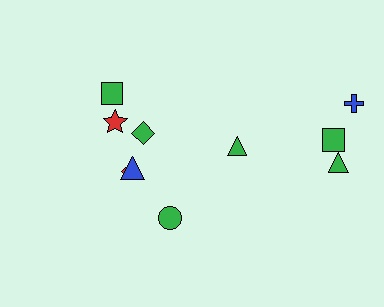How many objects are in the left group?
There are 6 objects.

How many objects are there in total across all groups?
There are 10 objects.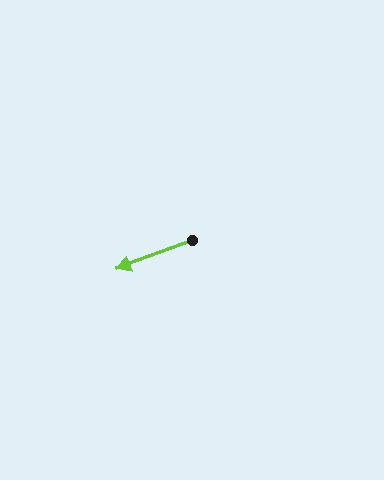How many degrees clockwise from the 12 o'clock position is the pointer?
Approximately 249 degrees.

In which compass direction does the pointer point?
West.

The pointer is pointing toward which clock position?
Roughly 8 o'clock.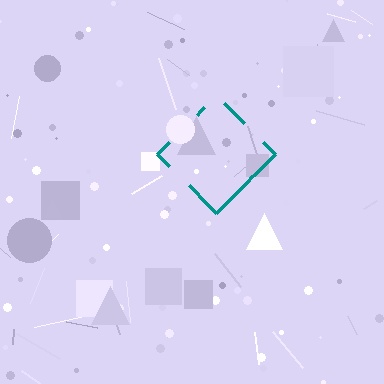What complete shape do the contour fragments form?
The contour fragments form a diamond.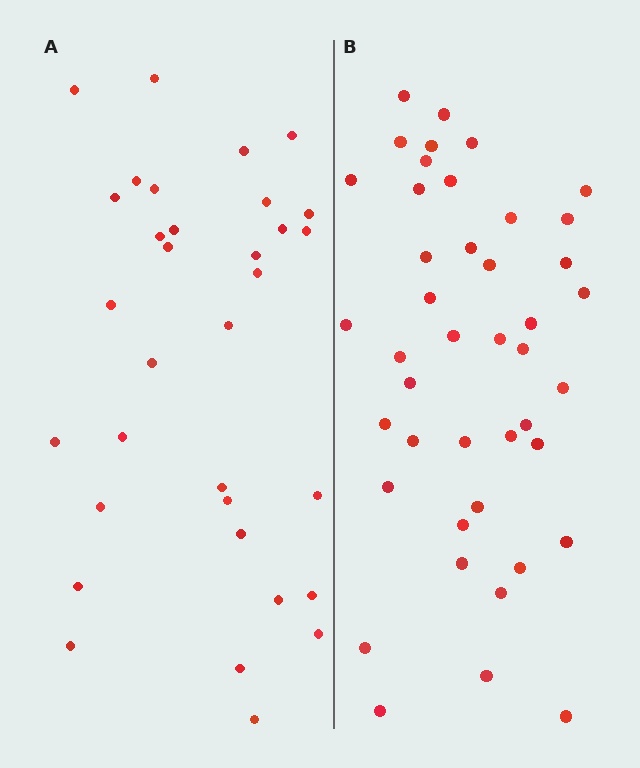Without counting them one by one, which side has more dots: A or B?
Region B (the right region) has more dots.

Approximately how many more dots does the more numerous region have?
Region B has roughly 10 or so more dots than region A.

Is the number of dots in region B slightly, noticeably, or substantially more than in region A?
Region B has noticeably more, but not dramatically so. The ratio is roughly 1.3 to 1.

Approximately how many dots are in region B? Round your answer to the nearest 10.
About 40 dots. (The exact count is 43, which rounds to 40.)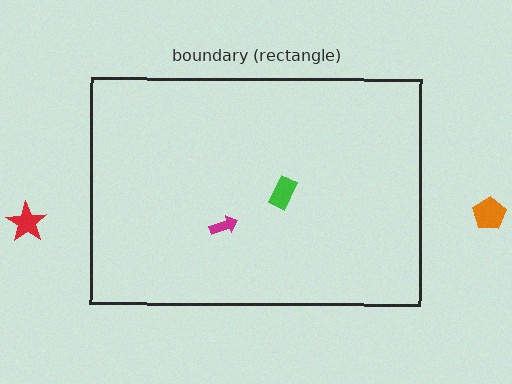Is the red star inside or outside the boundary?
Outside.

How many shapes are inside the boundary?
2 inside, 2 outside.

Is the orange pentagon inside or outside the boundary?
Outside.